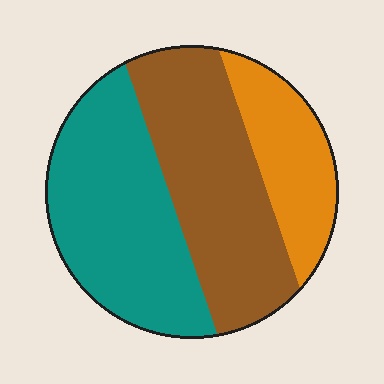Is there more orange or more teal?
Teal.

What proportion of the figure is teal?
Teal covers roughly 40% of the figure.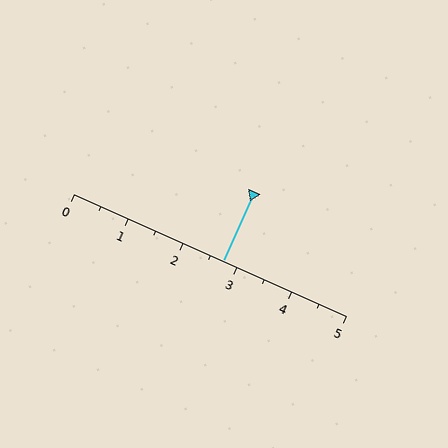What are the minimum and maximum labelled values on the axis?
The axis runs from 0 to 5.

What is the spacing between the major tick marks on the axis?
The major ticks are spaced 1 apart.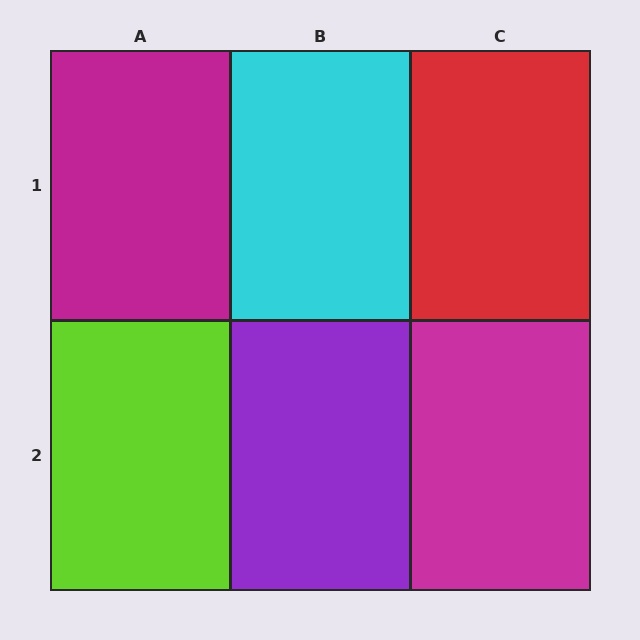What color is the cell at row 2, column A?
Lime.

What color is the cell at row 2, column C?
Magenta.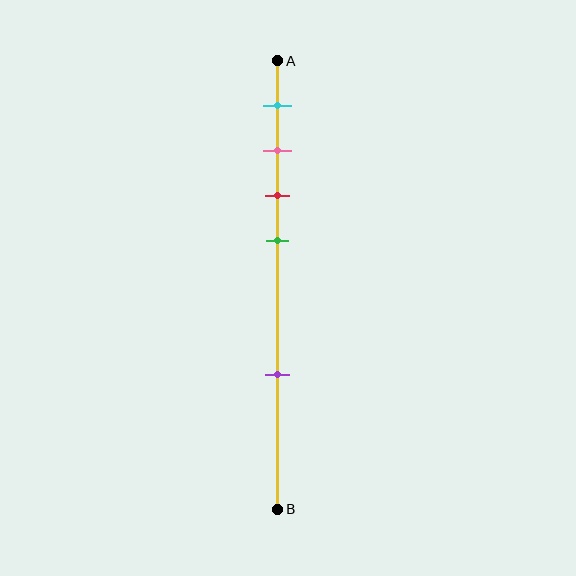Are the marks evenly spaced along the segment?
No, the marks are not evenly spaced.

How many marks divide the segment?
There are 5 marks dividing the segment.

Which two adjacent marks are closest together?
The pink and red marks are the closest adjacent pair.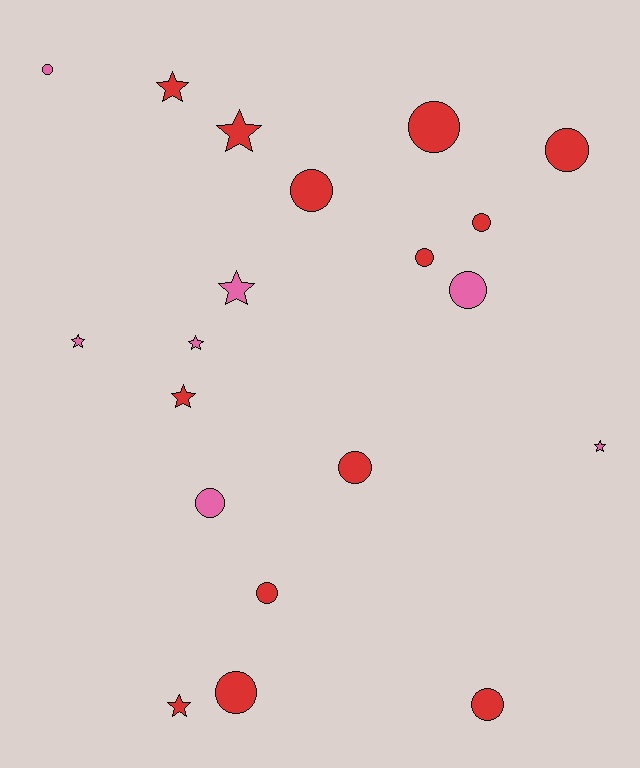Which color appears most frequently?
Red, with 13 objects.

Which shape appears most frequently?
Circle, with 12 objects.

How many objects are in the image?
There are 20 objects.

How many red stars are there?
There are 4 red stars.